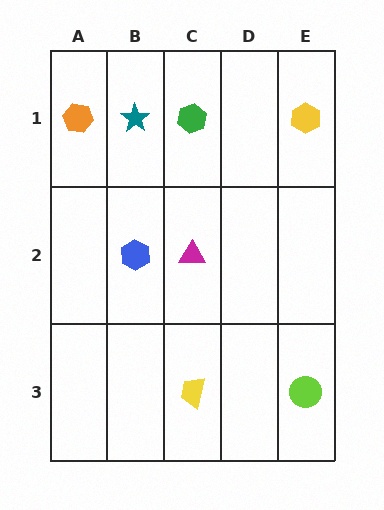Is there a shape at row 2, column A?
No, that cell is empty.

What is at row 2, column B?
A blue hexagon.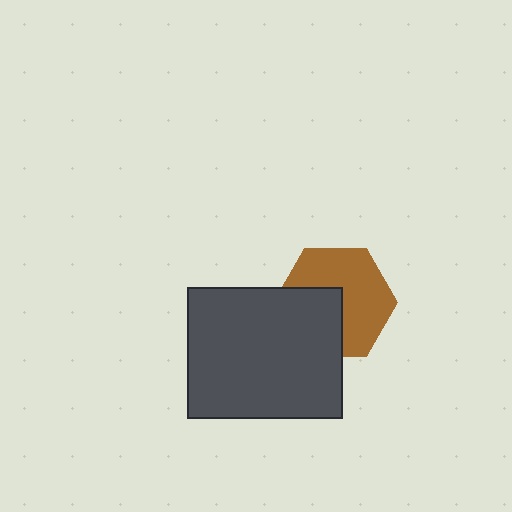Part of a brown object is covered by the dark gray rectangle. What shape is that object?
It is a hexagon.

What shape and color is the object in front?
The object in front is a dark gray rectangle.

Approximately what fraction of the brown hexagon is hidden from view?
Roughly 39% of the brown hexagon is hidden behind the dark gray rectangle.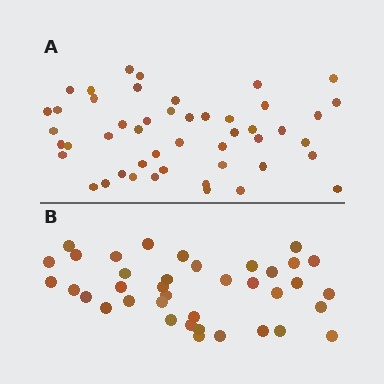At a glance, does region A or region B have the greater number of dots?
Region A (the top region) has more dots.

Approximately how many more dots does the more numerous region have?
Region A has roughly 10 or so more dots than region B.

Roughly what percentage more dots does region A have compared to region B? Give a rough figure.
About 25% more.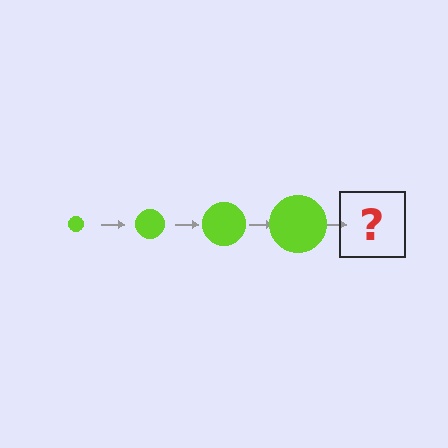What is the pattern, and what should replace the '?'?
The pattern is that the circle gets progressively larger each step. The '?' should be a lime circle, larger than the previous one.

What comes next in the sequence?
The next element should be a lime circle, larger than the previous one.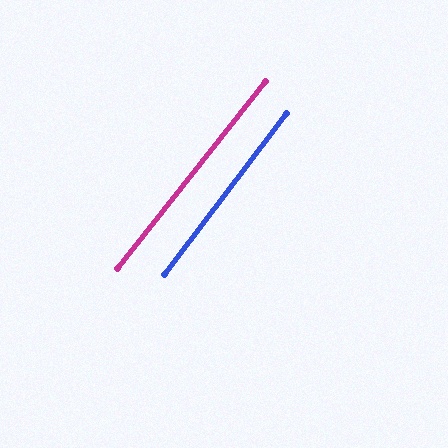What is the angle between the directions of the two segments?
Approximately 1 degree.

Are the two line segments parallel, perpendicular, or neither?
Parallel — their directions differ by only 1.2°.